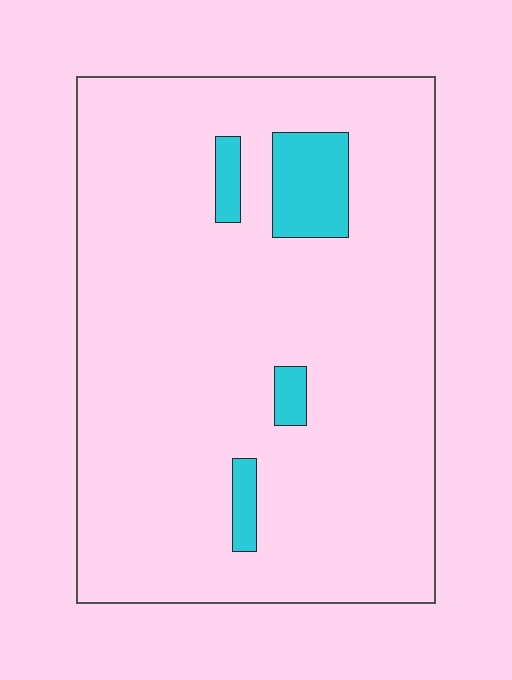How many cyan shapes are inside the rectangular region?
4.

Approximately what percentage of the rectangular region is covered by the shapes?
Approximately 10%.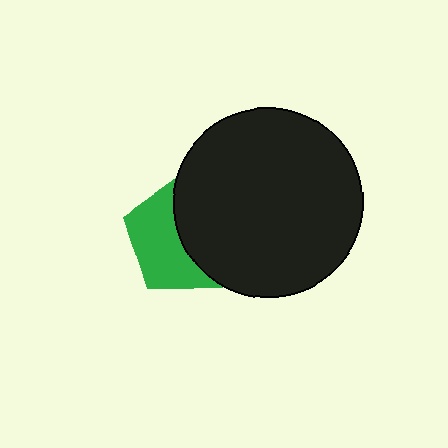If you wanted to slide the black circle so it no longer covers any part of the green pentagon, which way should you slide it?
Slide it right — that is the most direct way to separate the two shapes.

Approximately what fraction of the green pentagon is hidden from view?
Roughly 50% of the green pentagon is hidden behind the black circle.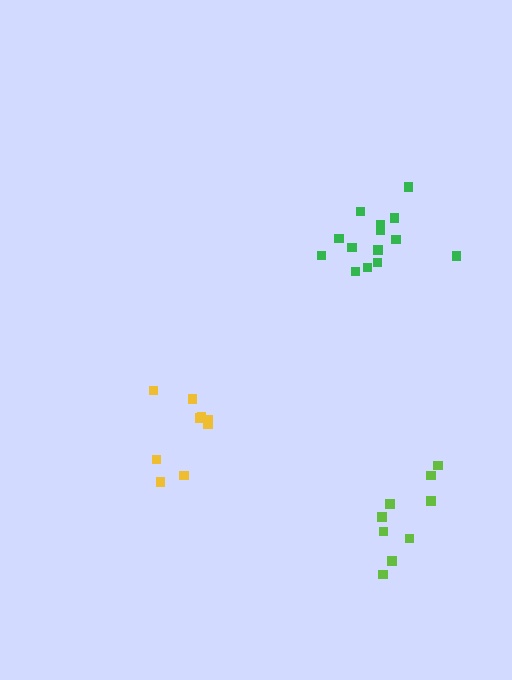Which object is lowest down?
The lime cluster is bottommost.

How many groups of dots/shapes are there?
There are 3 groups.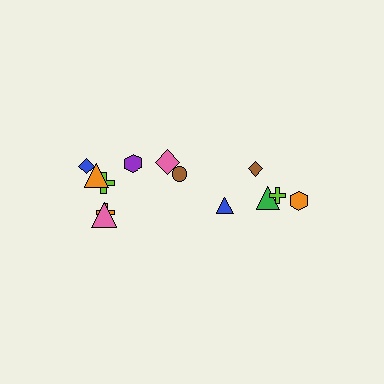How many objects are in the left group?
There are 8 objects.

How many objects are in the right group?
There are 5 objects.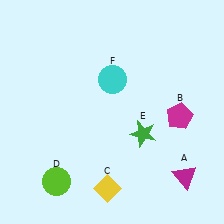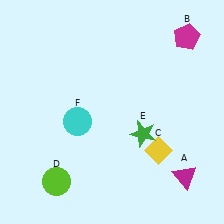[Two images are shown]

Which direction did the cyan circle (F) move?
The cyan circle (F) moved down.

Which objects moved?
The objects that moved are: the magenta pentagon (B), the yellow diamond (C), the cyan circle (F).